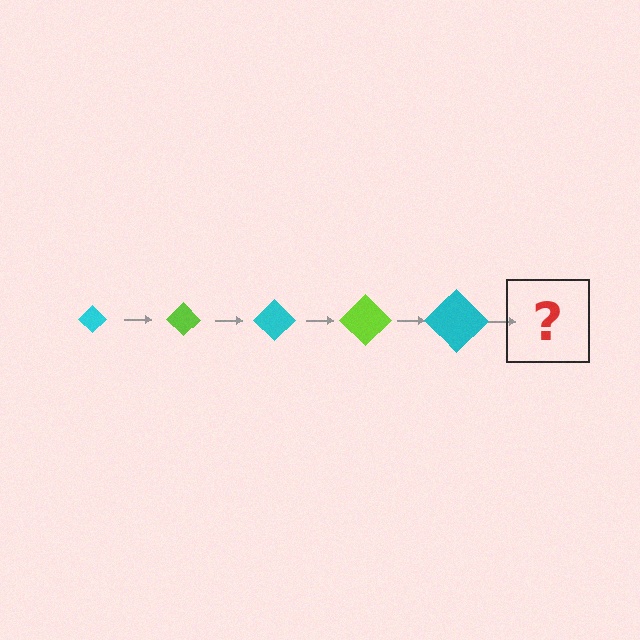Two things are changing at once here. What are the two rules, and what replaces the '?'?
The two rules are that the diamond grows larger each step and the color cycles through cyan and lime. The '?' should be a lime diamond, larger than the previous one.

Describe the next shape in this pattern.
It should be a lime diamond, larger than the previous one.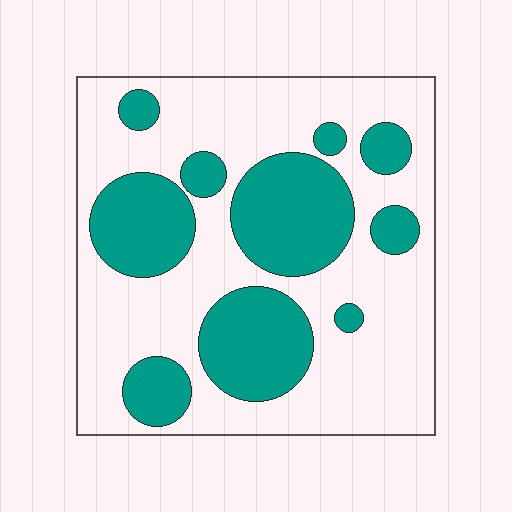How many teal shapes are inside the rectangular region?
10.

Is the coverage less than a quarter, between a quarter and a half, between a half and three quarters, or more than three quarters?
Between a quarter and a half.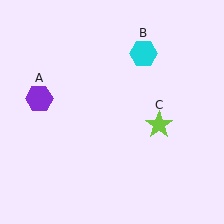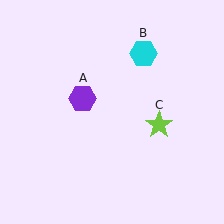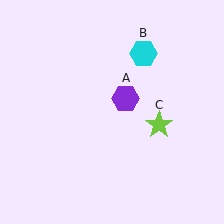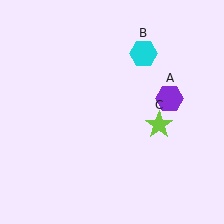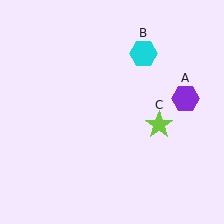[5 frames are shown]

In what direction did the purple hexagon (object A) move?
The purple hexagon (object A) moved right.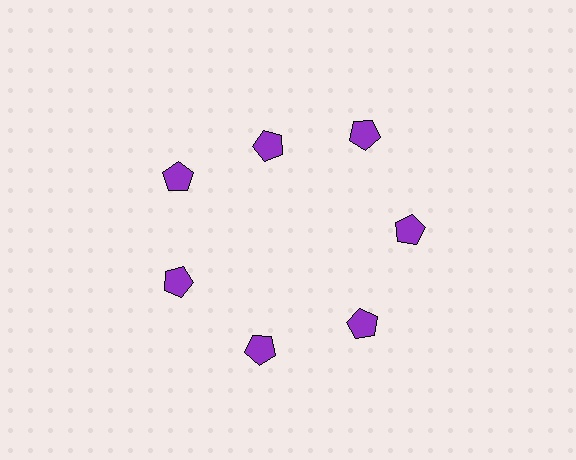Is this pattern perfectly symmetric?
No. The 7 purple pentagons are arranged in a ring, but one element near the 12 o'clock position is pulled inward toward the center, breaking the 7-fold rotational symmetry.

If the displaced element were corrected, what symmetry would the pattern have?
It would have 7-fold rotational symmetry — the pattern would map onto itself every 51 degrees.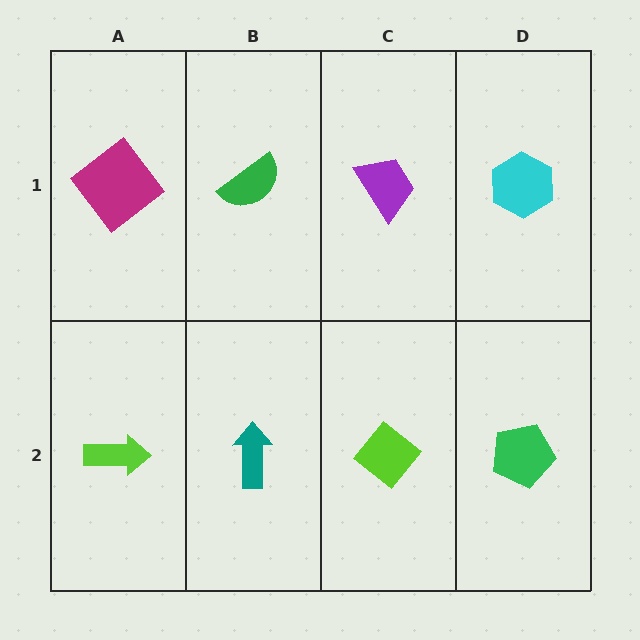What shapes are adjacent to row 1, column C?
A lime diamond (row 2, column C), a green semicircle (row 1, column B), a cyan hexagon (row 1, column D).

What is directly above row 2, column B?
A green semicircle.